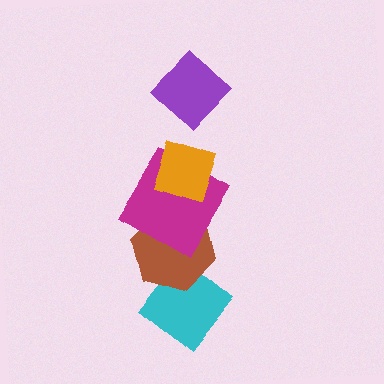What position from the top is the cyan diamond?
The cyan diamond is 5th from the top.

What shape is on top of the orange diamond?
The purple diamond is on top of the orange diamond.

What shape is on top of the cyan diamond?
The brown hexagon is on top of the cyan diamond.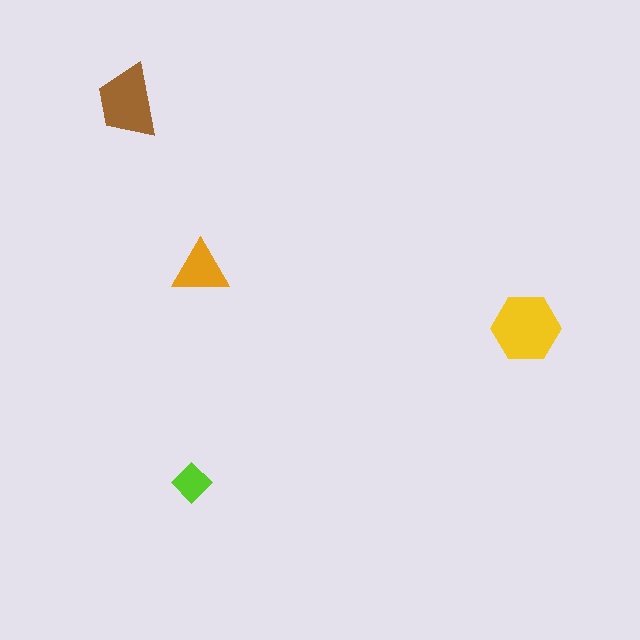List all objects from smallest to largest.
The lime diamond, the orange triangle, the brown trapezoid, the yellow hexagon.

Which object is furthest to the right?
The yellow hexagon is rightmost.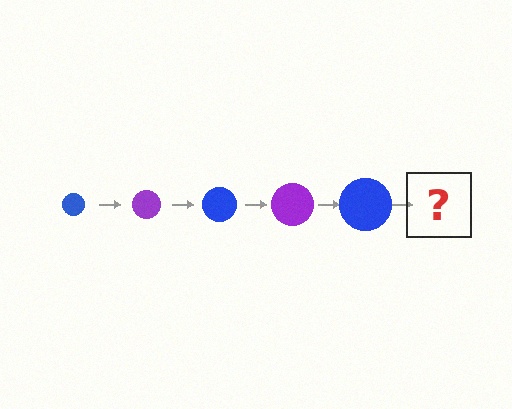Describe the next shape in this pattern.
It should be a purple circle, larger than the previous one.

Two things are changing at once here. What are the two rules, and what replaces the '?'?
The two rules are that the circle grows larger each step and the color cycles through blue and purple. The '?' should be a purple circle, larger than the previous one.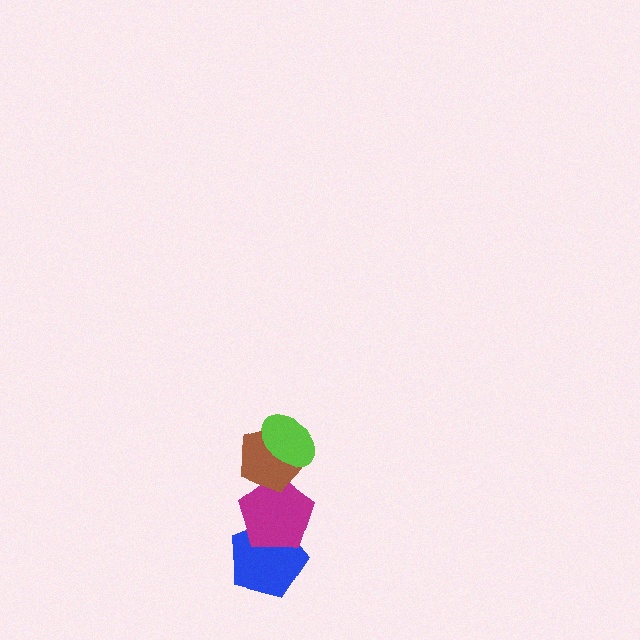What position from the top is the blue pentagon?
The blue pentagon is 4th from the top.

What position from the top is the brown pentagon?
The brown pentagon is 2nd from the top.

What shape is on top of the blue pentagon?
The magenta pentagon is on top of the blue pentagon.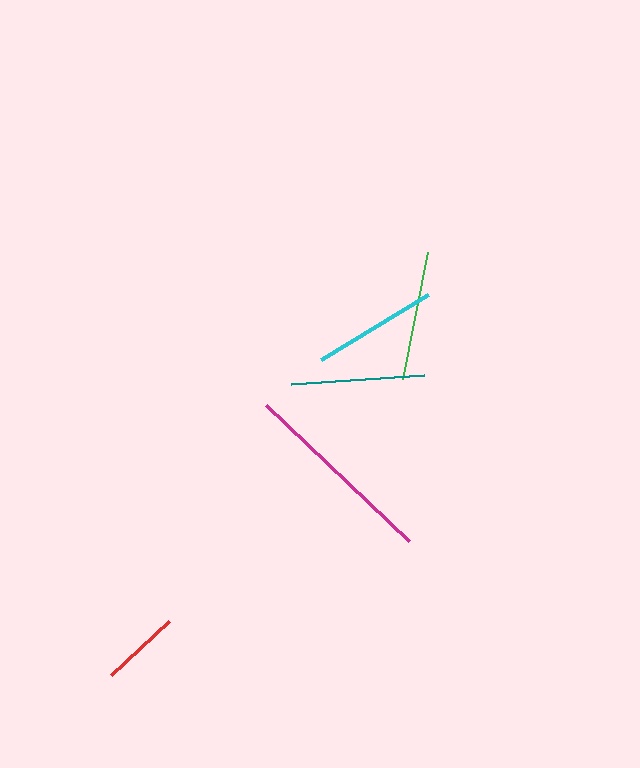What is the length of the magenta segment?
The magenta segment is approximately 197 pixels long.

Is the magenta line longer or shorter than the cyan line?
The magenta line is longer than the cyan line.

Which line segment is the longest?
The magenta line is the longest at approximately 197 pixels.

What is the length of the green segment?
The green segment is approximately 130 pixels long.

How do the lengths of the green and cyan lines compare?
The green and cyan lines are approximately the same length.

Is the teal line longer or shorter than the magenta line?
The magenta line is longer than the teal line.